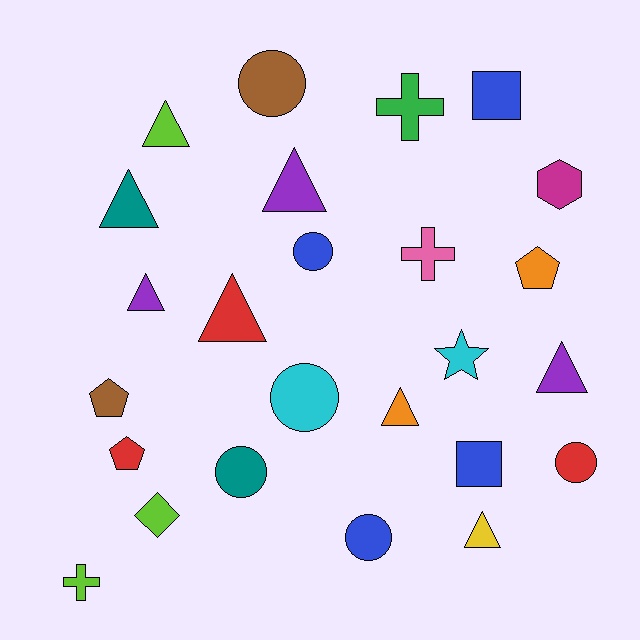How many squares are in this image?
There are 2 squares.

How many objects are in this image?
There are 25 objects.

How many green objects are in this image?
There is 1 green object.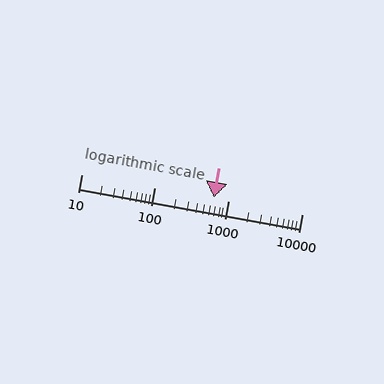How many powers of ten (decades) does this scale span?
The scale spans 3 decades, from 10 to 10000.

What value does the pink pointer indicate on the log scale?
The pointer indicates approximately 630.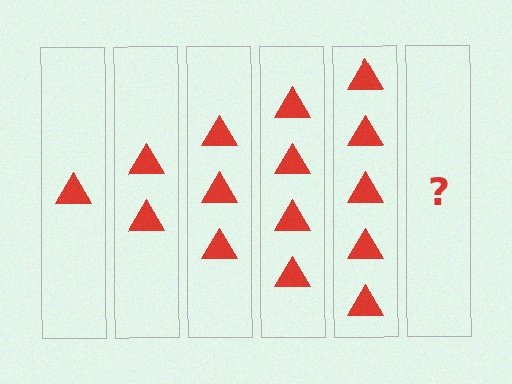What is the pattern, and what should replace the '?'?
The pattern is that each step adds one more triangle. The '?' should be 6 triangles.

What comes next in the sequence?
The next element should be 6 triangles.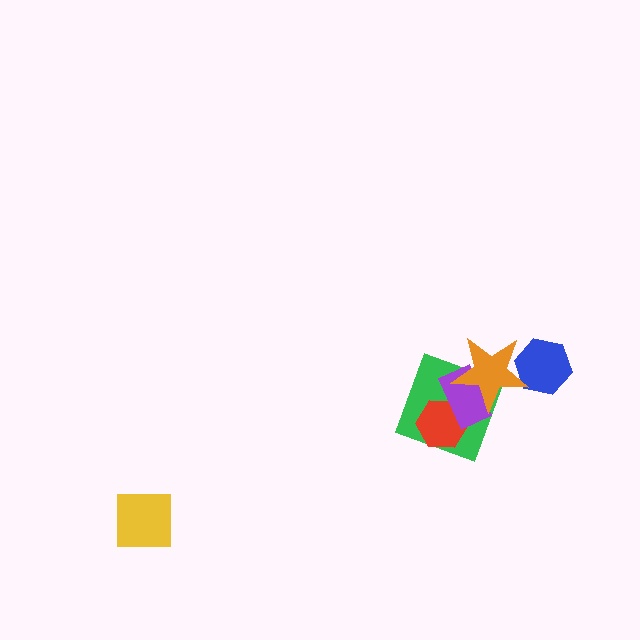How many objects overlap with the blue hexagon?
1 object overlaps with the blue hexagon.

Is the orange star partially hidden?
No, no other shape covers it.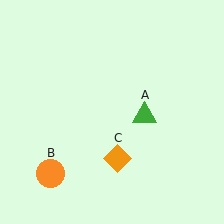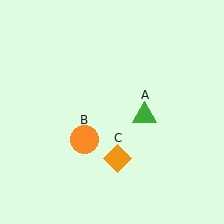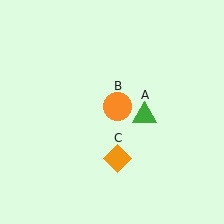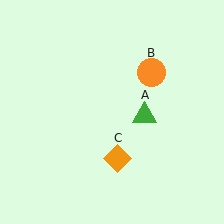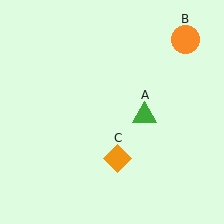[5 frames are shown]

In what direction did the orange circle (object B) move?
The orange circle (object B) moved up and to the right.